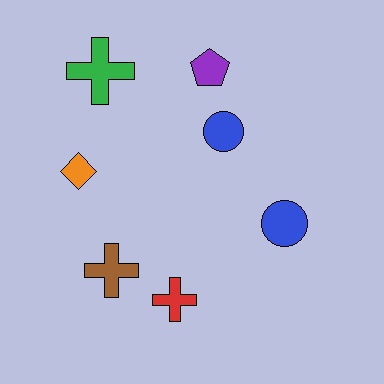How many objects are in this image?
There are 7 objects.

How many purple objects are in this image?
There is 1 purple object.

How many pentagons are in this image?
There is 1 pentagon.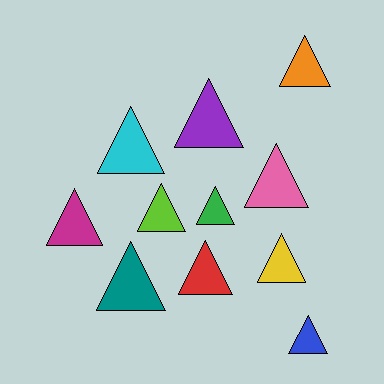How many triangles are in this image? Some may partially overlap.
There are 11 triangles.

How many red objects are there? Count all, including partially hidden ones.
There is 1 red object.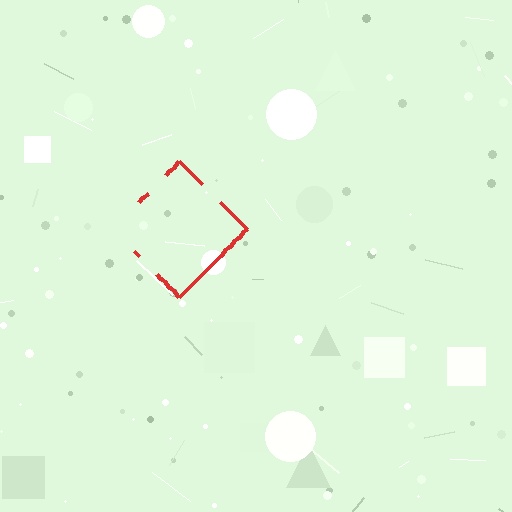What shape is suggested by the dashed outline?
The dashed outline suggests a diamond.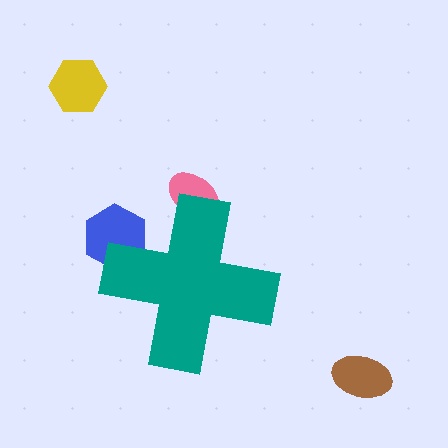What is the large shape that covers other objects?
A teal cross.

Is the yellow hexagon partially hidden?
No, the yellow hexagon is fully visible.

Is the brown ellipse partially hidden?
No, the brown ellipse is fully visible.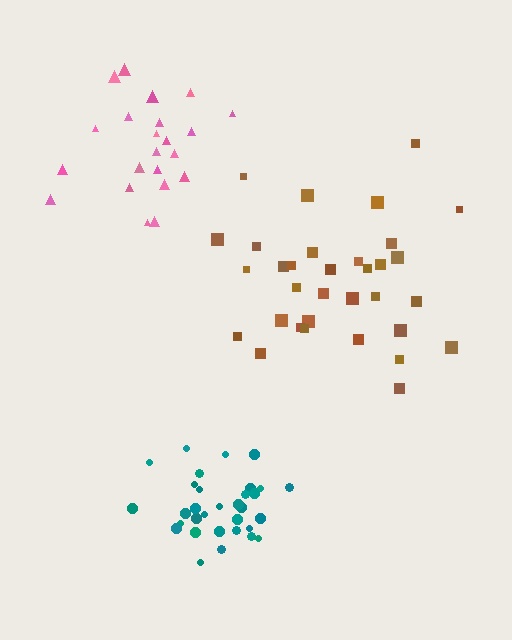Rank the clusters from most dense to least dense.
teal, pink, brown.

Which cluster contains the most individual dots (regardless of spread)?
Brown (33).